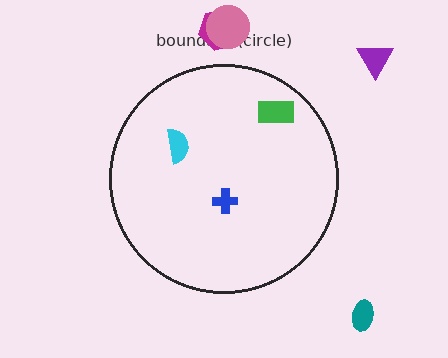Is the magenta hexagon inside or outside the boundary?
Outside.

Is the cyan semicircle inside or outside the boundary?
Inside.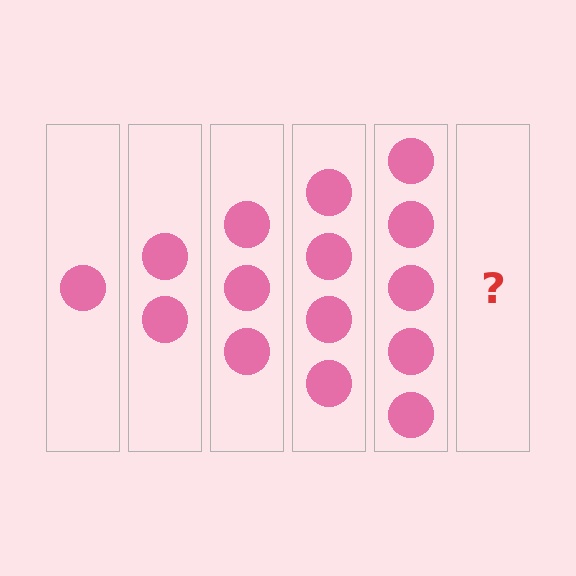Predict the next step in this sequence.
The next step is 6 circles.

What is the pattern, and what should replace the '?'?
The pattern is that each step adds one more circle. The '?' should be 6 circles.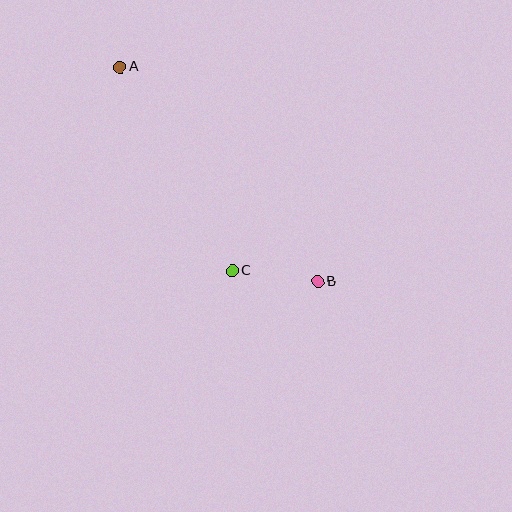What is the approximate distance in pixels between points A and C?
The distance between A and C is approximately 233 pixels.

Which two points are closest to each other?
Points B and C are closest to each other.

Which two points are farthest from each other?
Points A and B are farthest from each other.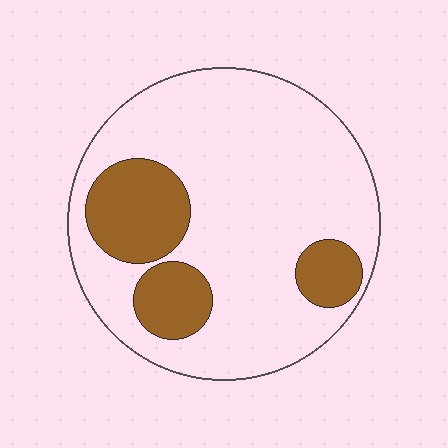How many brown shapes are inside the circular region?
3.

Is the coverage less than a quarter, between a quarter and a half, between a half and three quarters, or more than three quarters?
Less than a quarter.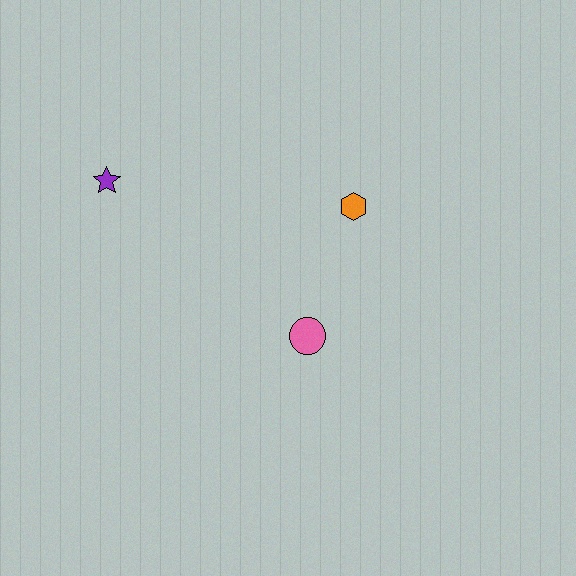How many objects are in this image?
There are 3 objects.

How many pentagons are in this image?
There are no pentagons.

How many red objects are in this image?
There are no red objects.